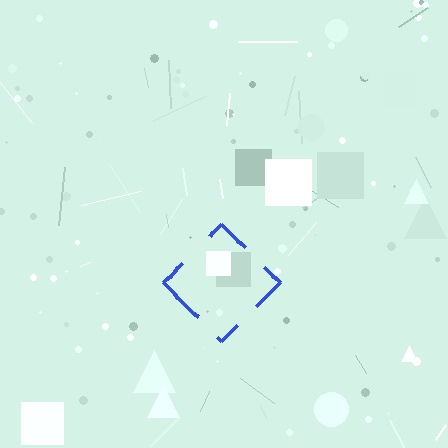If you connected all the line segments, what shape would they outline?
They would outline a diamond.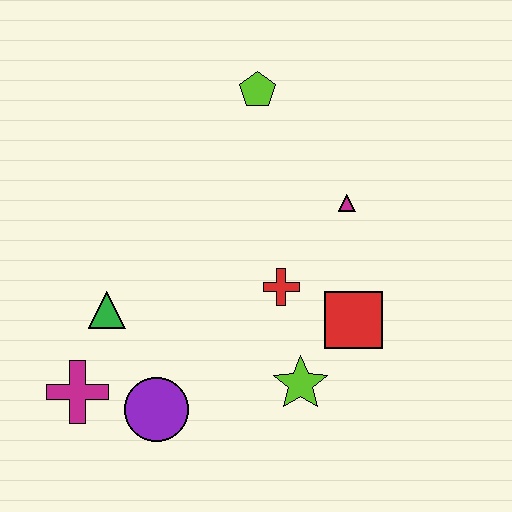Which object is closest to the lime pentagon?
The magenta triangle is closest to the lime pentagon.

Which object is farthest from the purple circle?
The lime pentagon is farthest from the purple circle.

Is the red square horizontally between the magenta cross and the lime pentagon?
No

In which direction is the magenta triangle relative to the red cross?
The magenta triangle is above the red cross.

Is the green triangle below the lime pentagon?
Yes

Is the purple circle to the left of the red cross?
Yes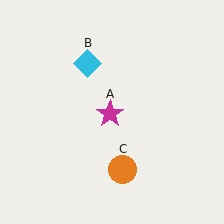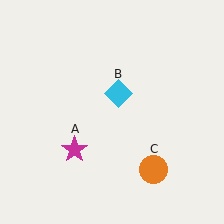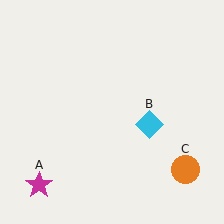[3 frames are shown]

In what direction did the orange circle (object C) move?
The orange circle (object C) moved right.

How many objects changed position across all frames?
3 objects changed position: magenta star (object A), cyan diamond (object B), orange circle (object C).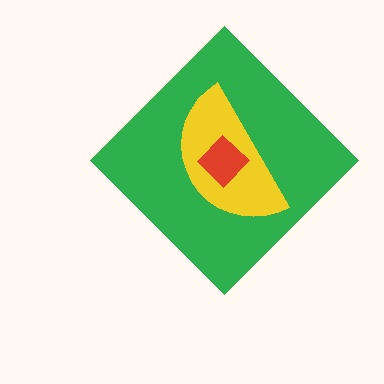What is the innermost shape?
The red diamond.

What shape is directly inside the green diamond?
The yellow semicircle.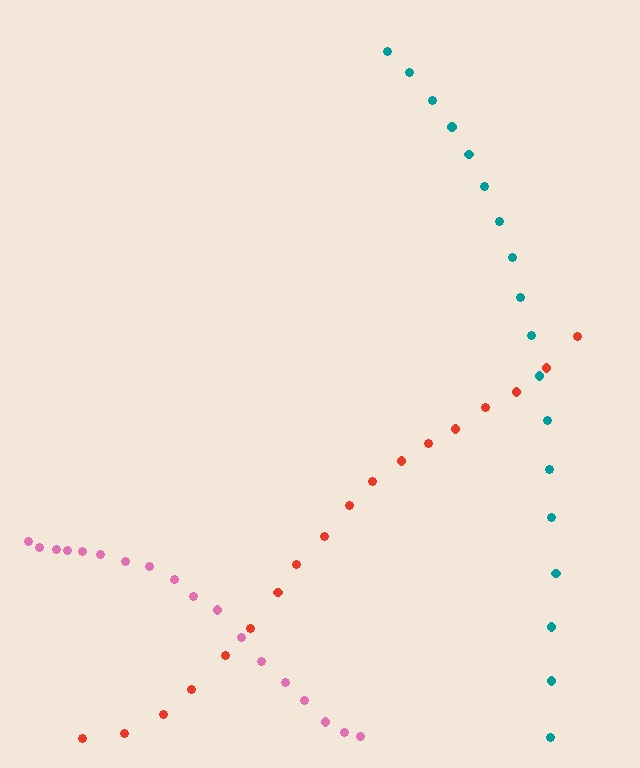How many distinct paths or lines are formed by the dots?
There are 3 distinct paths.